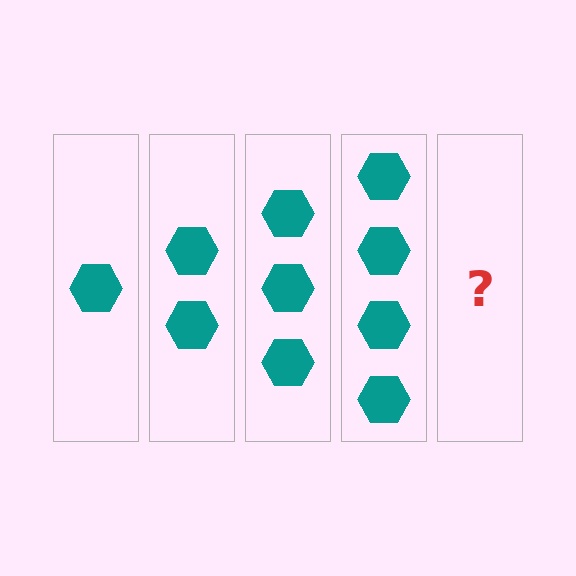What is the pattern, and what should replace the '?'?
The pattern is that each step adds one more hexagon. The '?' should be 5 hexagons.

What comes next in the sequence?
The next element should be 5 hexagons.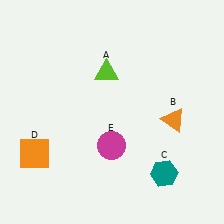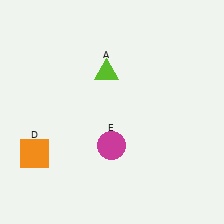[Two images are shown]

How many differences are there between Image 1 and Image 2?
There are 2 differences between the two images.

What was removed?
The teal hexagon (C), the orange triangle (B) were removed in Image 2.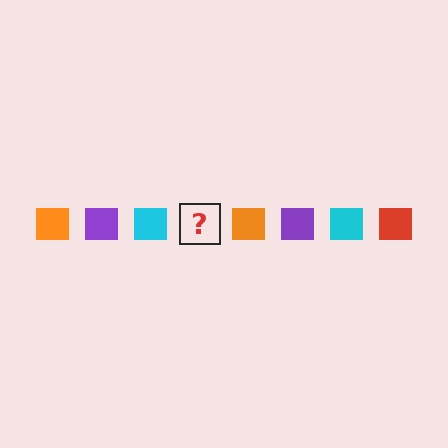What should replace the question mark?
The question mark should be replaced with a red square.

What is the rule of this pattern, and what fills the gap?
The rule is that the pattern cycles through orange, purple, cyan, red squares. The gap should be filled with a red square.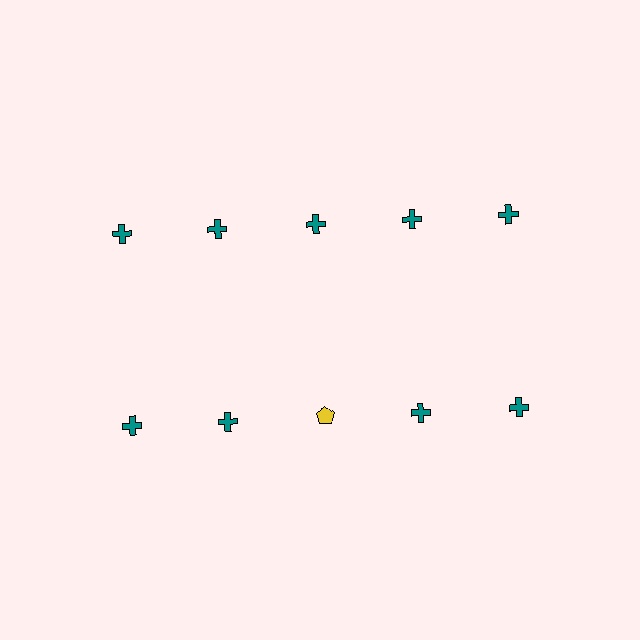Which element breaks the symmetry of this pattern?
The yellow pentagon in the second row, center column breaks the symmetry. All other shapes are teal crosses.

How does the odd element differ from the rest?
It differs in both color (yellow instead of teal) and shape (pentagon instead of cross).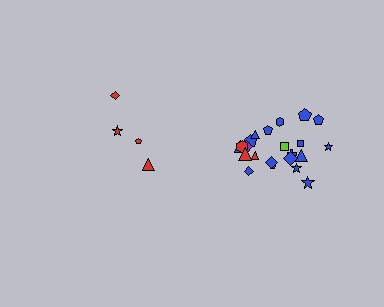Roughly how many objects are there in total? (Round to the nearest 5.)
Roughly 25 objects in total.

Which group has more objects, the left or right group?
The right group.